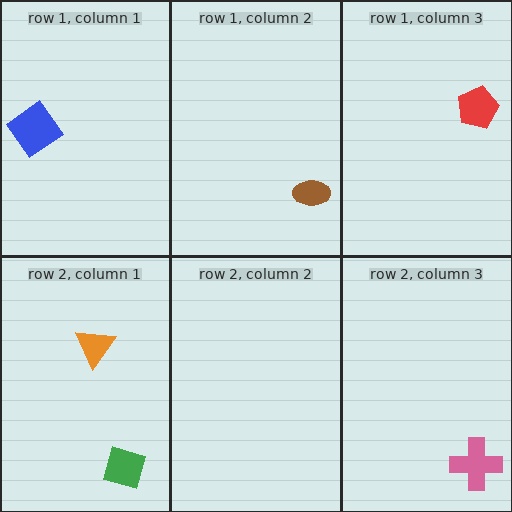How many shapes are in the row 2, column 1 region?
2.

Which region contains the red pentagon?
The row 1, column 3 region.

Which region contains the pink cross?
The row 2, column 3 region.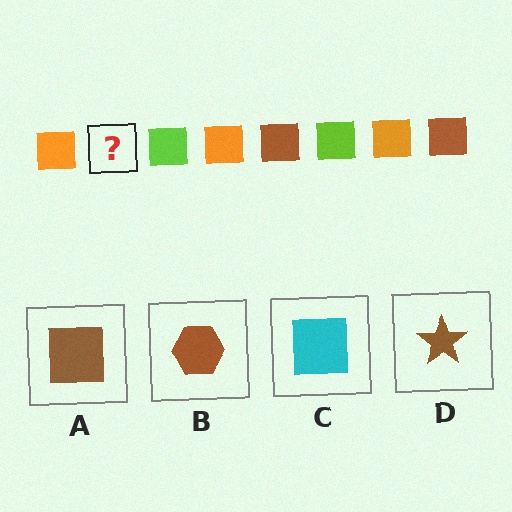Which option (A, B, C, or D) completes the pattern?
A.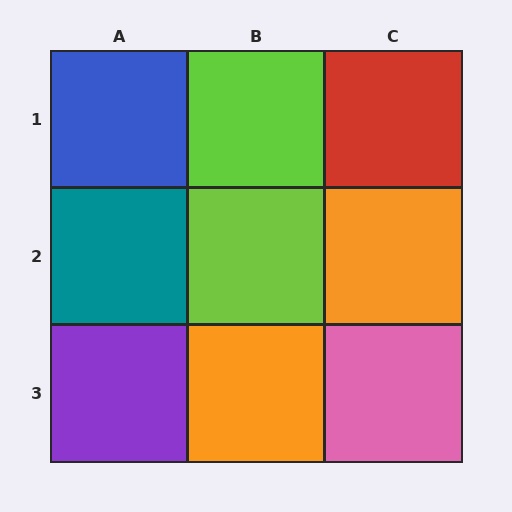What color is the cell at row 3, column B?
Orange.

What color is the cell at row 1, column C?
Red.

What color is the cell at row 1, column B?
Lime.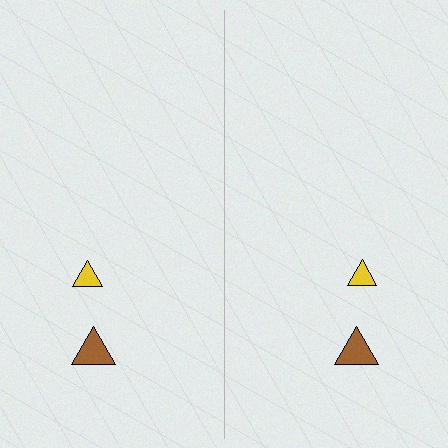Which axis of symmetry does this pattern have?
The pattern has a vertical axis of symmetry running through the center of the image.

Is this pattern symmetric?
Yes, this pattern has bilateral (reflection) symmetry.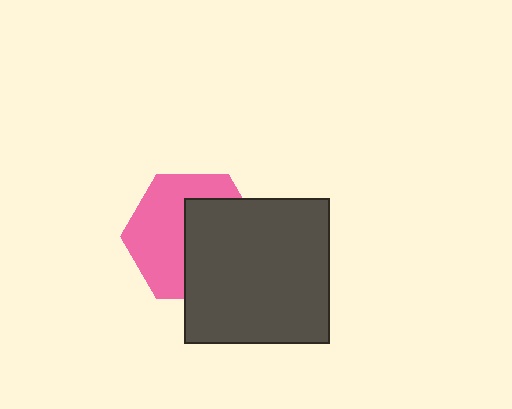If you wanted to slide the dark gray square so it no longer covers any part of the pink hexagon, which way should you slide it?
Slide it right — that is the most direct way to separate the two shapes.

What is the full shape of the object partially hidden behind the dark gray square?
The partially hidden object is a pink hexagon.